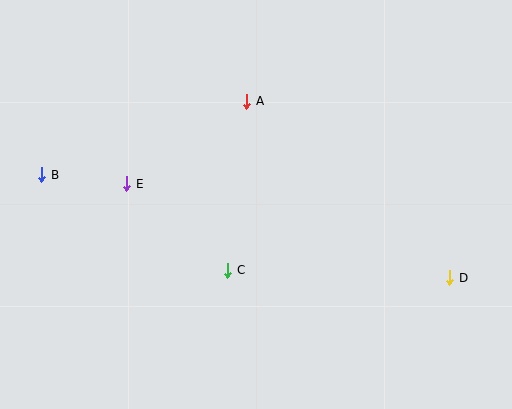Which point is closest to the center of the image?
Point C at (228, 270) is closest to the center.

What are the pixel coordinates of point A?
Point A is at (247, 101).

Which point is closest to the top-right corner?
Point A is closest to the top-right corner.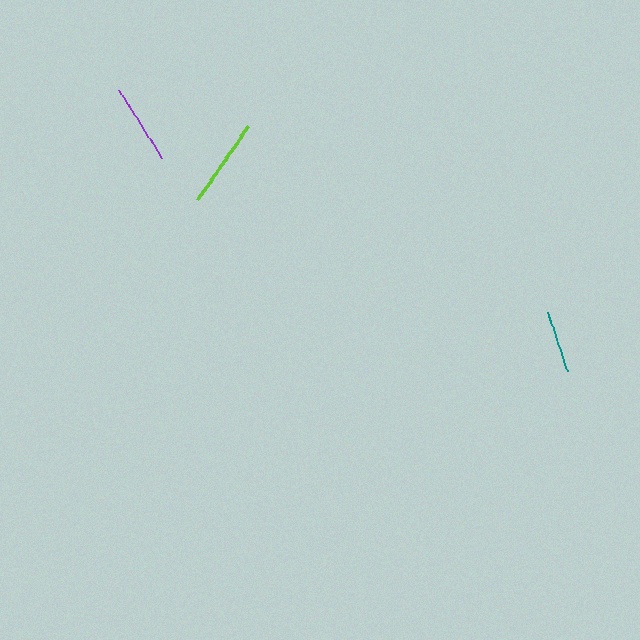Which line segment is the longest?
The lime line is the longest at approximately 89 pixels.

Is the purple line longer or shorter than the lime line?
The lime line is longer than the purple line.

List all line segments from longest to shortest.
From longest to shortest: lime, purple, teal.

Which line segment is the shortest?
The teal line is the shortest at approximately 62 pixels.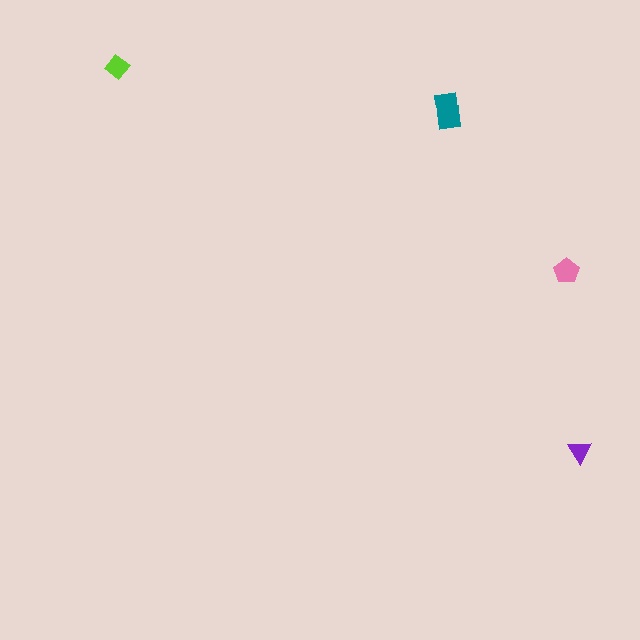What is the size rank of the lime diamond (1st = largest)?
3rd.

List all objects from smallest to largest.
The purple triangle, the lime diamond, the pink pentagon, the teal rectangle.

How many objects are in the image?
There are 4 objects in the image.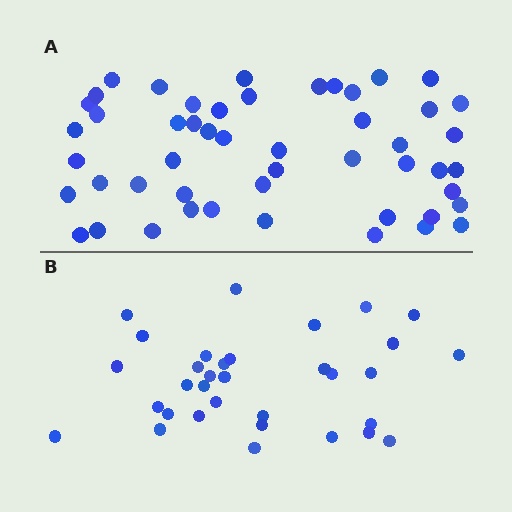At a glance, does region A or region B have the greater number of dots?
Region A (the top region) has more dots.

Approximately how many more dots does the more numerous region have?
Region A has approximately 15 more dots than region B.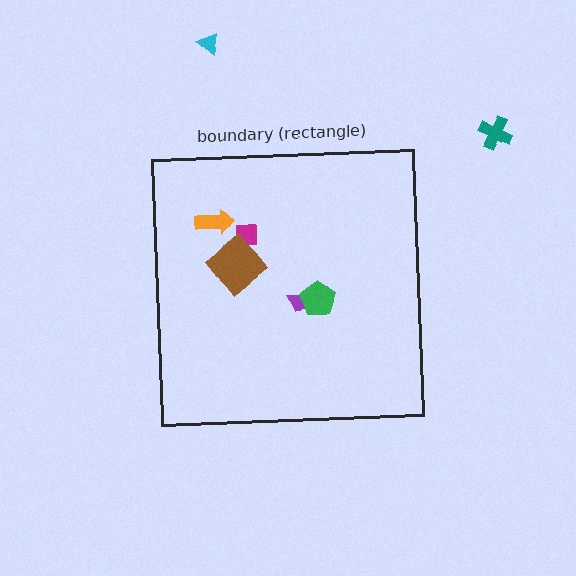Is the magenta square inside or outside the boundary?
Inside.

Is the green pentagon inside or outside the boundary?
Inside.